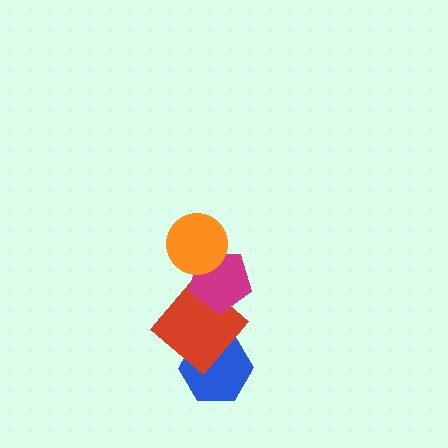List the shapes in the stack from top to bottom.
From top to bottom: the orange circle, the magenta pentagon, the red diamond, the blue hexagon.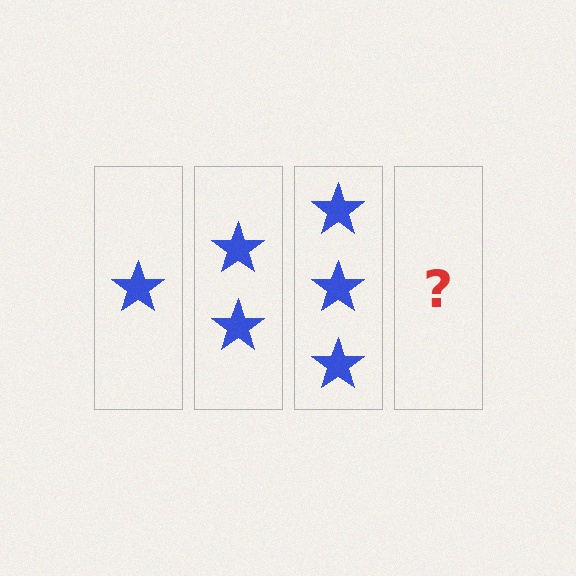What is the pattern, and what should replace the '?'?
The pattern is that each step adds one more star. The '?' should be 4 stars.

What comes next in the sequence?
The next element should be 4 stars.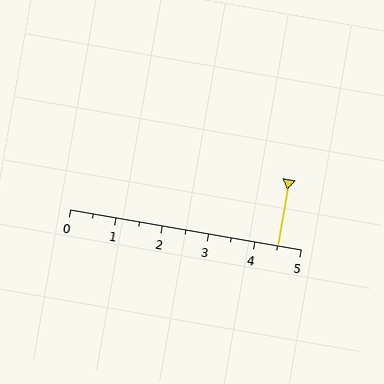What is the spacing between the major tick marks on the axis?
The major ticks are spaced 1 apart.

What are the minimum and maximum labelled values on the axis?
The axis runs from 0 to 5.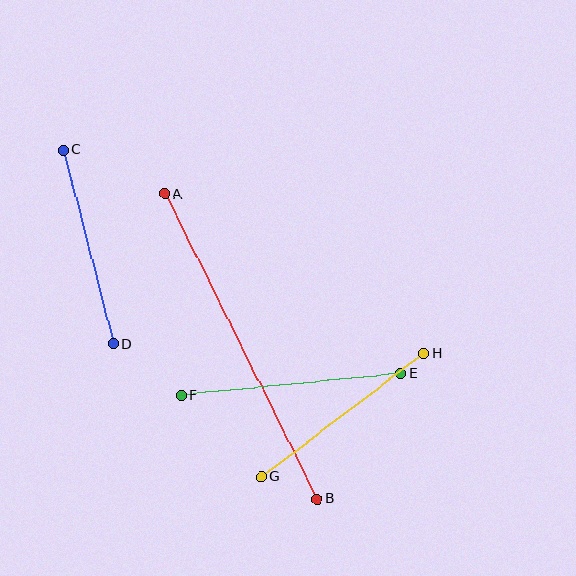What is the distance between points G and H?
The distance is approximately 204 pixels.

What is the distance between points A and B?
The distance is approximately 341 pixels.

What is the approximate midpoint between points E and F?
The midpoint is at approximately (291, 384) pixels.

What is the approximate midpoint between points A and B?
The midpoint is at approximately (241, 346) pixels.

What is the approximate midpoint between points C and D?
The midpoint is at approximately (88, 247) pixels.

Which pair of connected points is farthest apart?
Points A and B are farthest apart.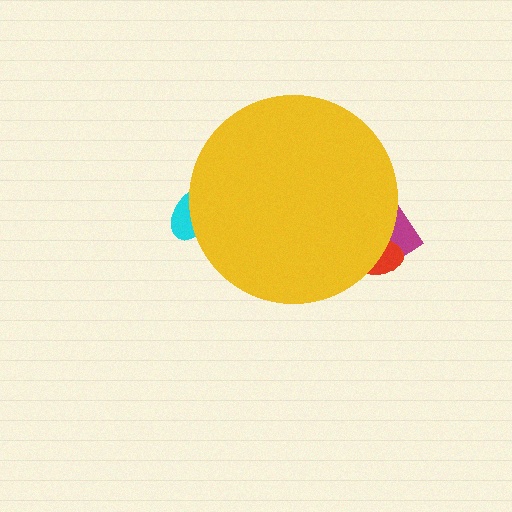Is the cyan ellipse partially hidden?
Yes, the cyan ellipse is partially hidden behind the yellow circle.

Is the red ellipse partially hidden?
Yes, the red ellipse is partially hidden behind the yellow circle.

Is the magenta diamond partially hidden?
Yes, the magenta diamond is partially hidden behind the yellow circle.